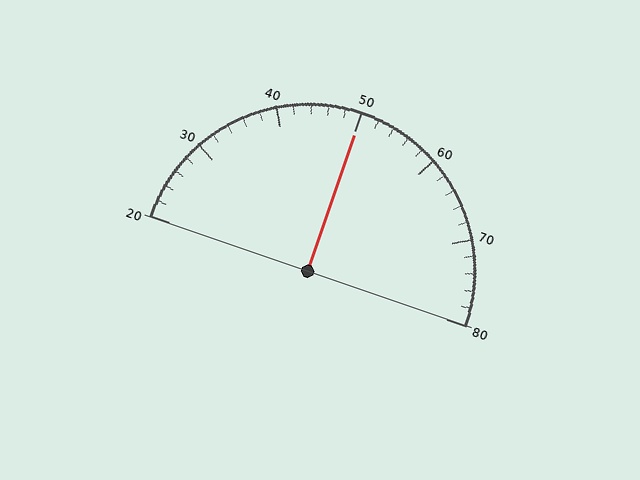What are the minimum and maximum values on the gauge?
The gauge ranges from 20 to 80.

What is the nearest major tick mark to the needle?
The nearest major tick mark is 50.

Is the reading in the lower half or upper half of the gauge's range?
The reading is in the upper half of the range (20 to 80).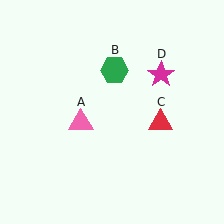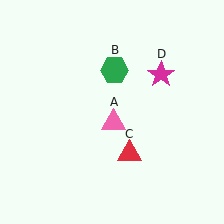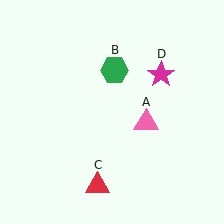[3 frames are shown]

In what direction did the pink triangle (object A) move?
The pink triangle (object A) moved right.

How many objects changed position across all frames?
2 objects changed position: pink triangle (object A), red triangle (object C).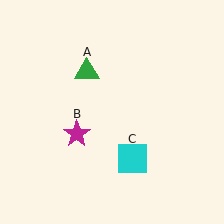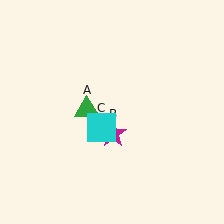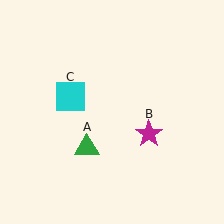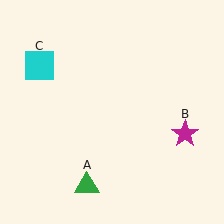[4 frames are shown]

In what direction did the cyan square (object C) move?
The cyan square (object C) moved up and to the left.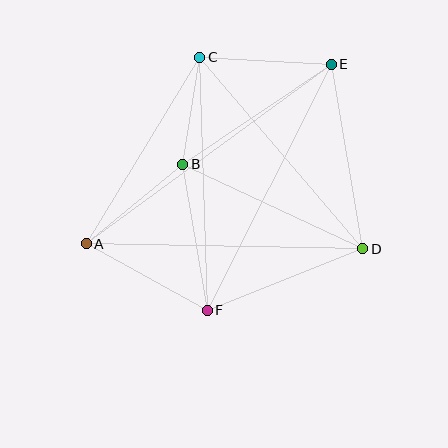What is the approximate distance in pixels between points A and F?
The distance between A and F is approximately 138 pixels.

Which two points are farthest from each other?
Points A and E are farthest from each other.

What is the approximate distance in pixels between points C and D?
The distance between C and D is approximately 252 pixels.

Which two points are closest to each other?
Points B and C are closest to each other.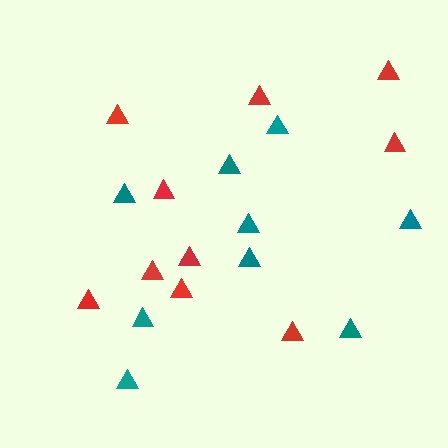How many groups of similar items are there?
There are 2 groups: one group of red triangles (10) and one group of teal triangles (9).